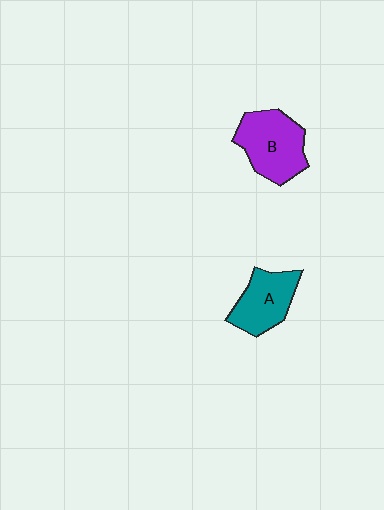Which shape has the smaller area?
Shape A (teal).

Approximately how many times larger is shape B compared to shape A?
Approximately 1.3 times.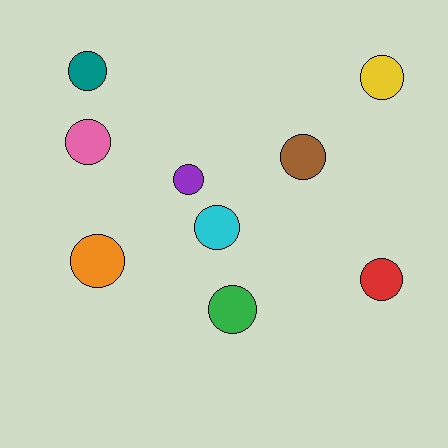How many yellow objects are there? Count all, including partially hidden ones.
There is 1 yellow object.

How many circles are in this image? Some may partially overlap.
There are 9 circles.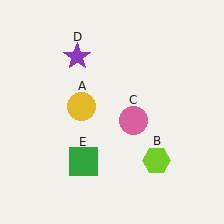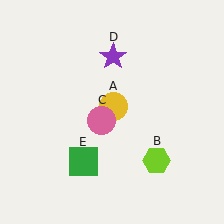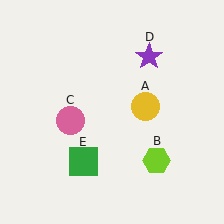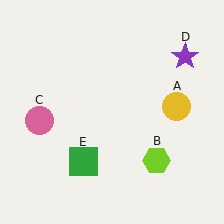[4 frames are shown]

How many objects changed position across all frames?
3 objects changed position: yellow circle (object A), pink circle (object C), purple star (object D).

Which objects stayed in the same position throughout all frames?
Lime hexagon (object B) and green square (object E) remained stationary.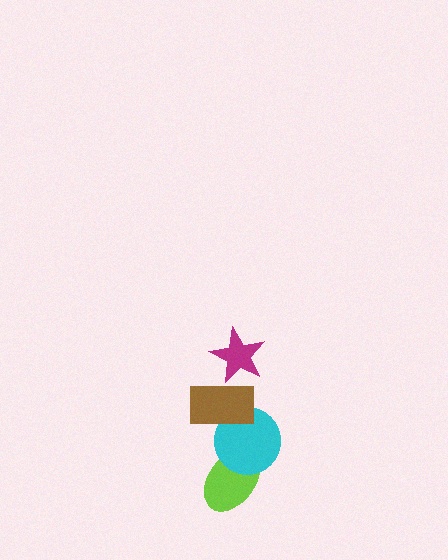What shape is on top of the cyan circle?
The brown rectangle is on top of the cyan circle.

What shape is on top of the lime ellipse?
The cyan circle is on top of the lime ellipse.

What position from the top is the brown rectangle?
The brown rectangle is 2nd from the top.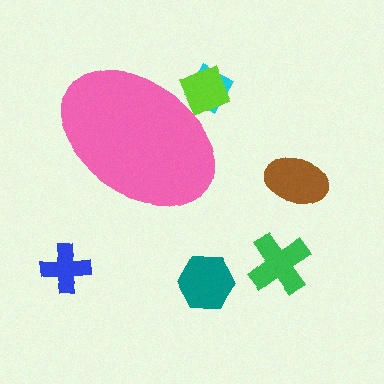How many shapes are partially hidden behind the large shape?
2 shapes are partially hidden.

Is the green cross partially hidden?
No, the green cross is fully visible.